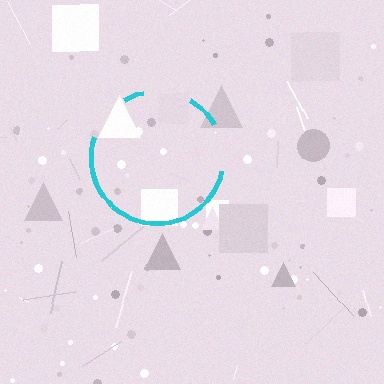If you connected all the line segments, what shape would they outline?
They would outline a circle.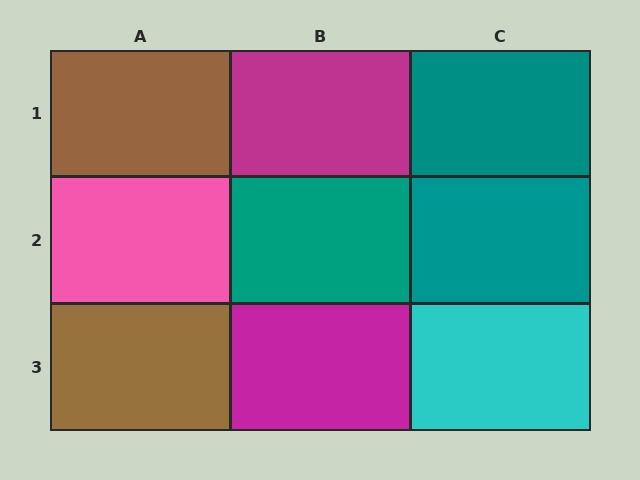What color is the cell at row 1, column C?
Teal.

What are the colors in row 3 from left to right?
Brown, magenta, cyan.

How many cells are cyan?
1 cell is cyan.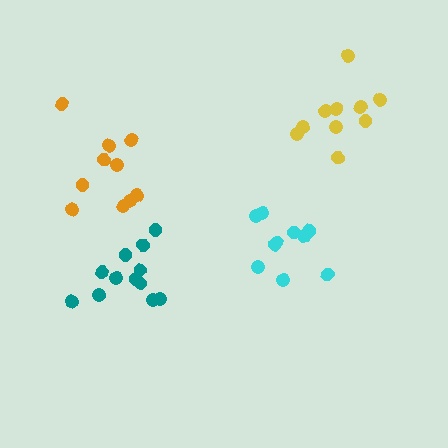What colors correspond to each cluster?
The clusters are colored: yellow, orange, teal, cyan.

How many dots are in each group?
Group 1: 10 dots, Group 2: 10 dots, Group 3: 12 dots, Group 4: 11 dots (43 total).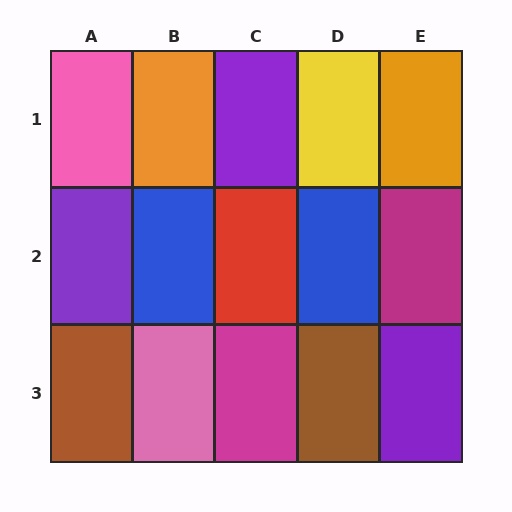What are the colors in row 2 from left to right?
Purple, blue, red, blue, magenta.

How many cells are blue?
2 cells are blue.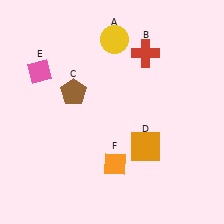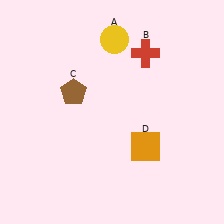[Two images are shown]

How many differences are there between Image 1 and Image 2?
There are 2 differences between the two images.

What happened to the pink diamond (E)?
The pink diamond (E) was removed in Image 2. It was in the top-left area of Image 1.